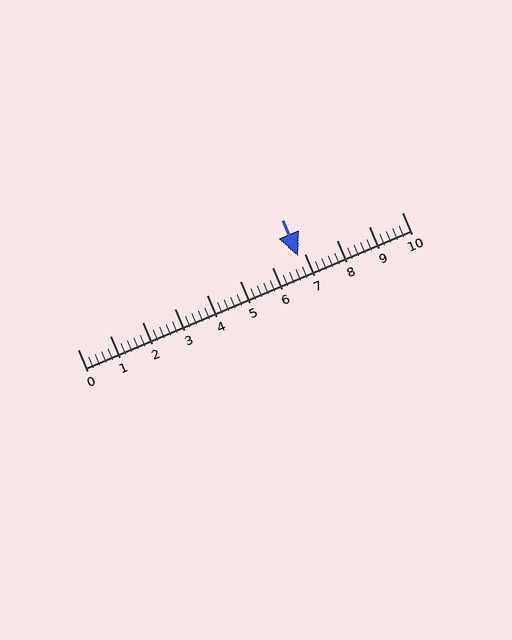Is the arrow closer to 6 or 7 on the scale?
The arrow is closer to 7.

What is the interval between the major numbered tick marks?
The major tick marks are spaced 1 units apart.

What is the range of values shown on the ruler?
The ruler shows values from 0 to 10.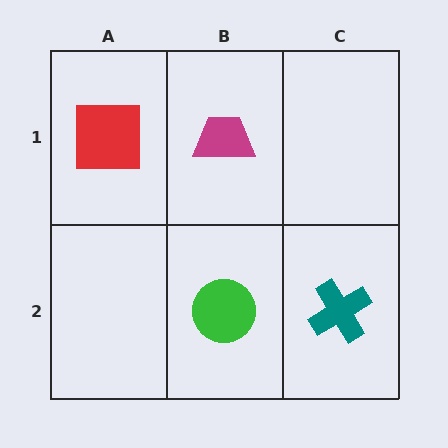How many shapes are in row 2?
2 shapes.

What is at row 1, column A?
A red square.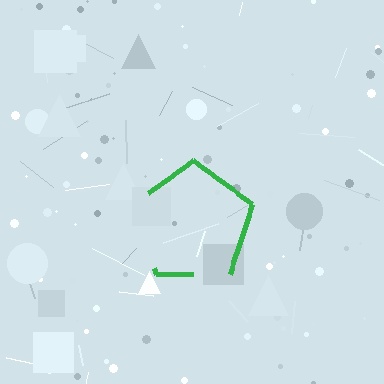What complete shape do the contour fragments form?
The contour fragments form a pentagon.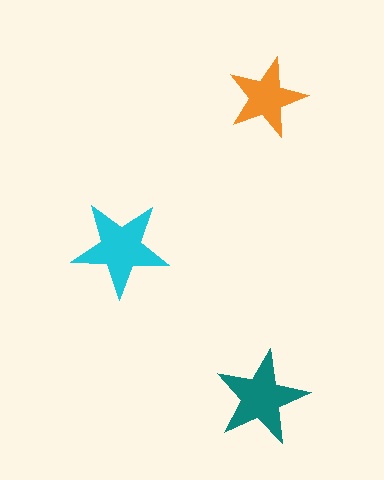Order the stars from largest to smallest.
the cyan one, the teal one, the orange one.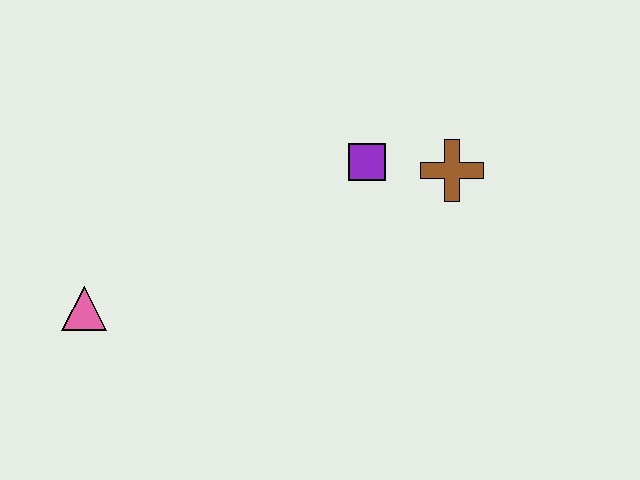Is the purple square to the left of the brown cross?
Yes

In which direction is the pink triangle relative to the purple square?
The pink triangle is to the left of the purple square.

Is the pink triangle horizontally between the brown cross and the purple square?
No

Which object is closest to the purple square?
The brown cross is closest to the purple square.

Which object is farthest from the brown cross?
The pink triangle is farthest from the brown cross.